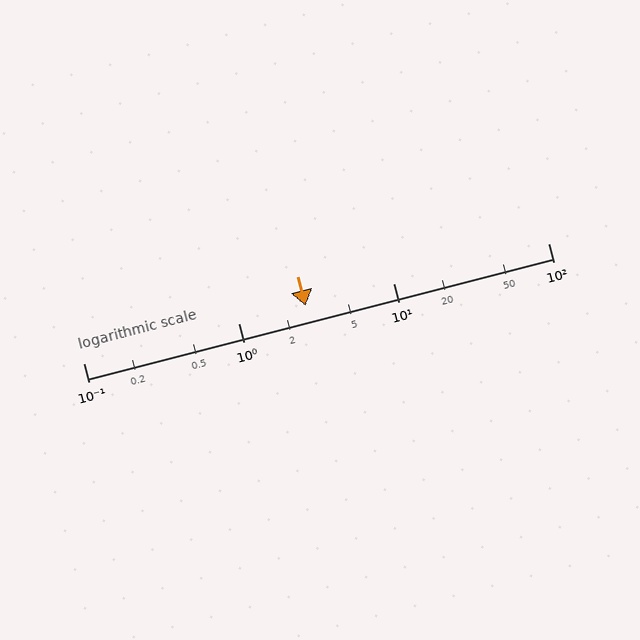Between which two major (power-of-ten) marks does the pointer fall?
The pointer is between 1 and 10.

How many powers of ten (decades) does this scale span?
The scale spans 3 decades, from 0.1 to 100.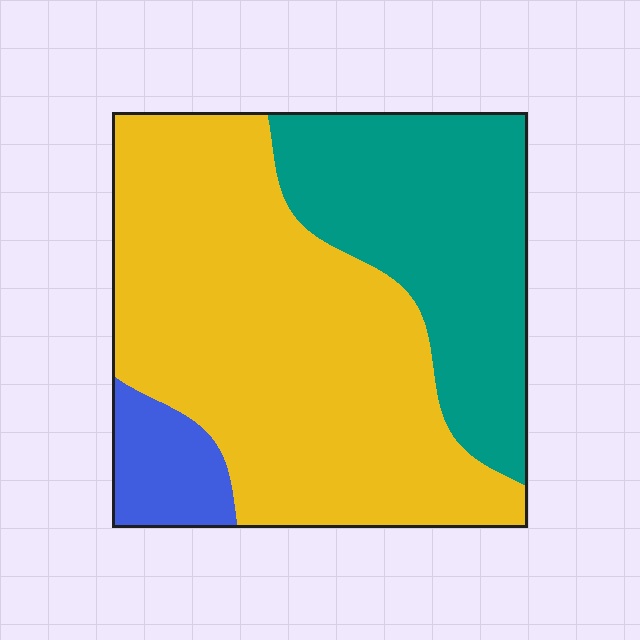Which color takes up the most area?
Yellow, at roughly 60%.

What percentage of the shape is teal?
Teal covers 32% of the shape.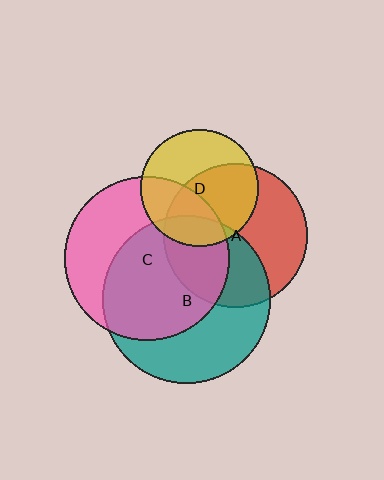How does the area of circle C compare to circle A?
Approximately 1.3 times.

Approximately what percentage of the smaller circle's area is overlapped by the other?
Approximately 35%.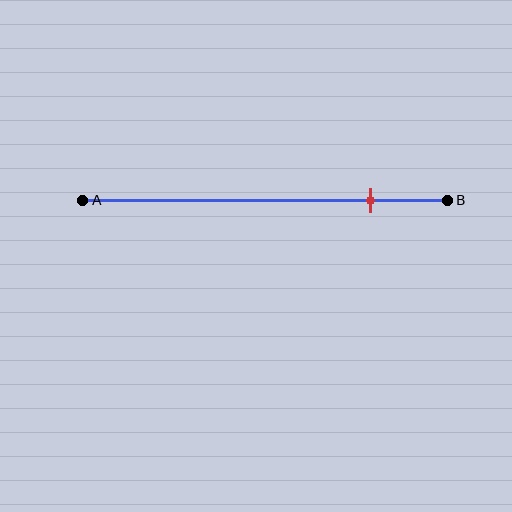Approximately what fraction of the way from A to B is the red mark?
The red mark is approximately 80% of the way from A to B.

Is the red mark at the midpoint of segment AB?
No, the mark is at about 80% from A, not at the 50% midpoint.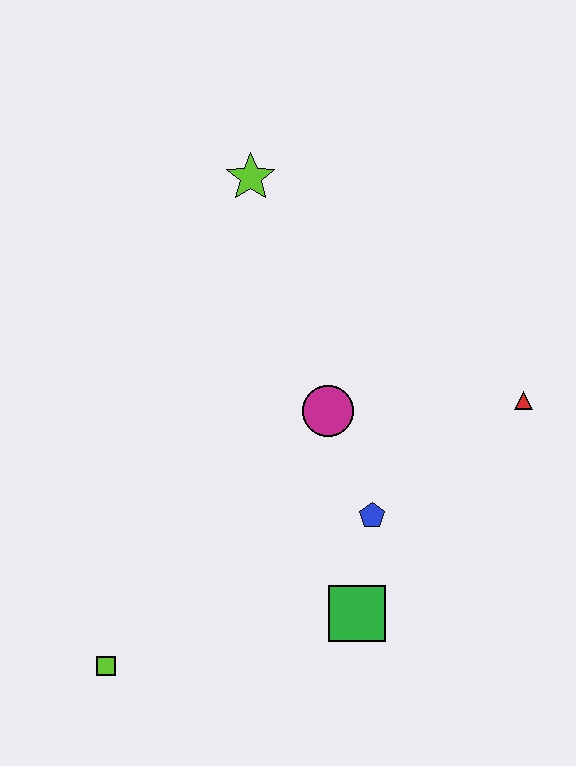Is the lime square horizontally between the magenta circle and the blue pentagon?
No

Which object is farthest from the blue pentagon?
The lime star is farthest from the blue pentagon.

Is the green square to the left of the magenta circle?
No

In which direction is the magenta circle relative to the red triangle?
The magenta circle is to the left of the red triangle.